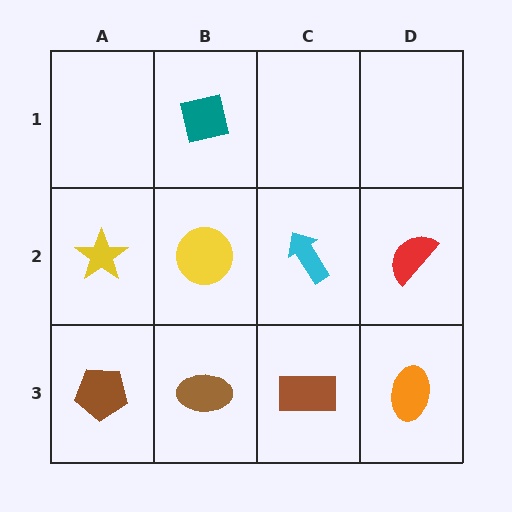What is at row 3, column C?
A brown rectangle.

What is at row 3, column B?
A brown ellipse.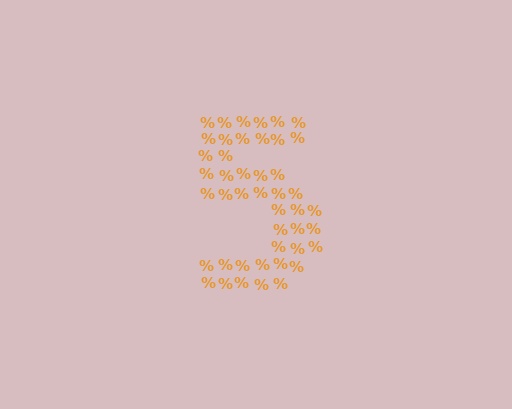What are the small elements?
The small elements are percent signs.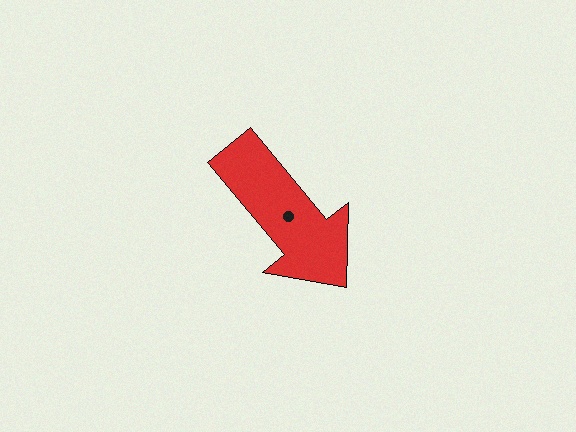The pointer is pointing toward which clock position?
Roughly 5 o'clock.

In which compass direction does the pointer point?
Southeast.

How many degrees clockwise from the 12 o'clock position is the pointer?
Approximately 141 degrees.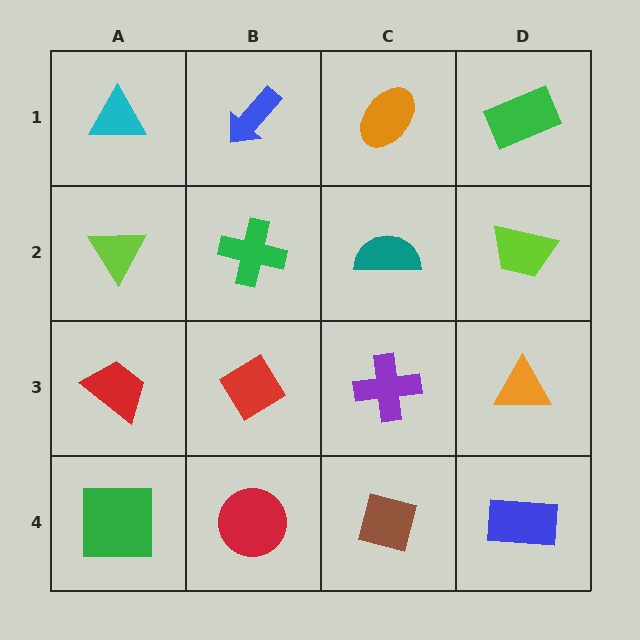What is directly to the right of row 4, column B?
A brown diamond.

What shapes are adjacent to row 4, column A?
A red trapezoid (row 3, column A), a red circle (row 4, column B).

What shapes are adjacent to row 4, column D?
An orange triangle (row 3, column D), a brown diamond (row 4, column C).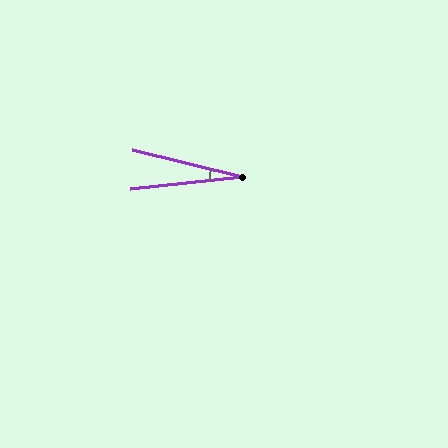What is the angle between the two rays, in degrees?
Approximately 20 degrees.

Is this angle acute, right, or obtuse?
It is acute.